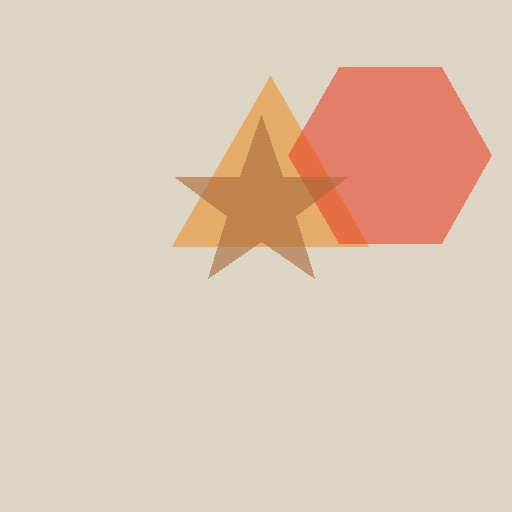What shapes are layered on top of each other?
The layered shapes are: an orange triangle, a red hexagon, a brown star.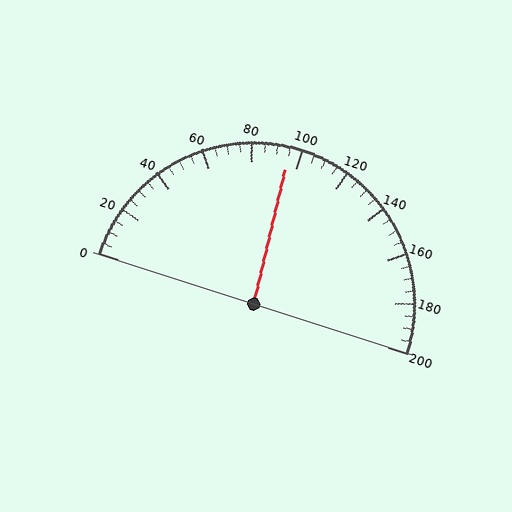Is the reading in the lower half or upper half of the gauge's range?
The reading is in the lower half of the range (0 to 200).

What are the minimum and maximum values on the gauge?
The gauge ranges from 0 to 200.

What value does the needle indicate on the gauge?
The needle indicates approximately 95.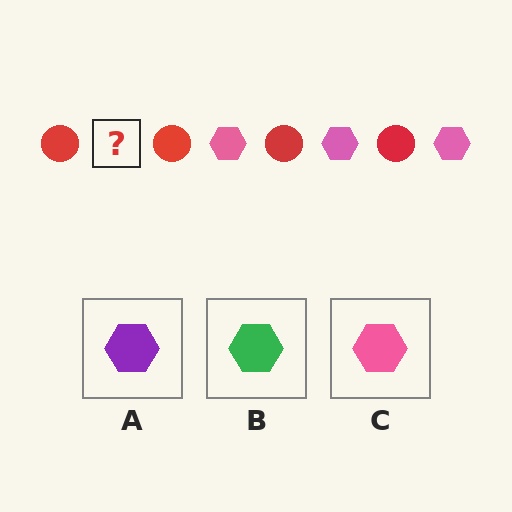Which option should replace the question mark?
Option C.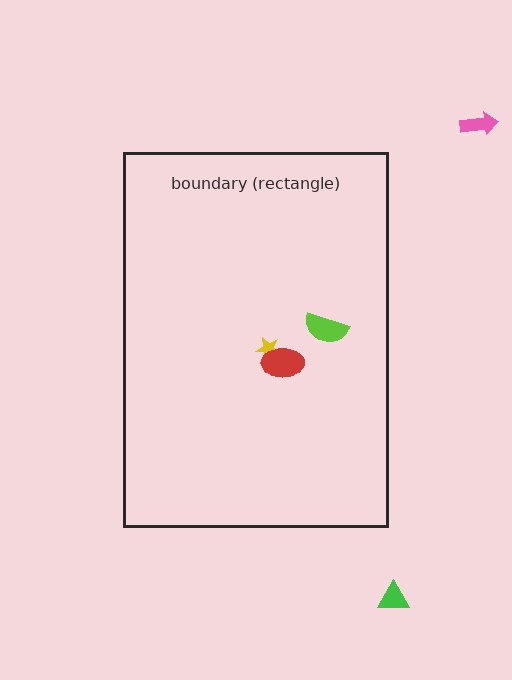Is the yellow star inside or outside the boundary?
Inside.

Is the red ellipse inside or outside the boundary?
Inside.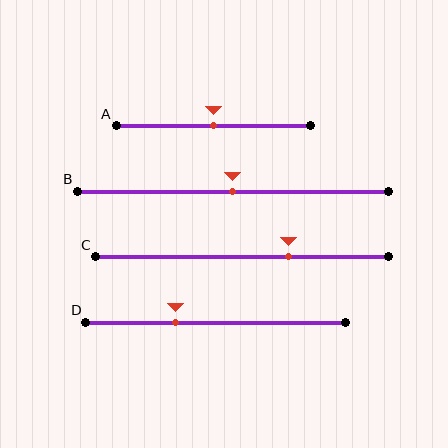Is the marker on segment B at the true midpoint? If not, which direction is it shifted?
Yes, the marker on segment B is at the true midpoint.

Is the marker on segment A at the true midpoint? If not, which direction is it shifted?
Yes, the marker on segment A is at the true midpoint.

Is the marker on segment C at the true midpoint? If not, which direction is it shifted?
No, the marker on segment C is shifted to the right by about 16% of the segment length.